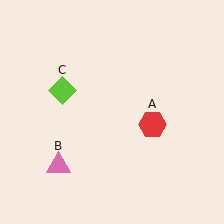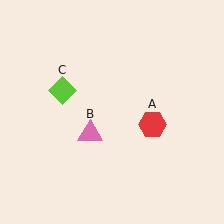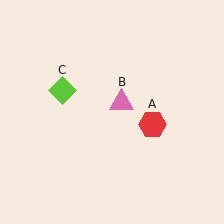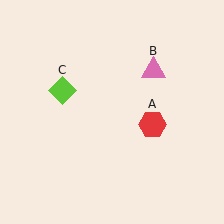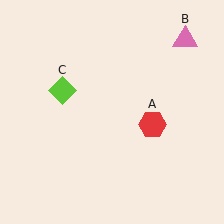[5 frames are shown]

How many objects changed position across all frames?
1 object changed position: pink triangle (object B).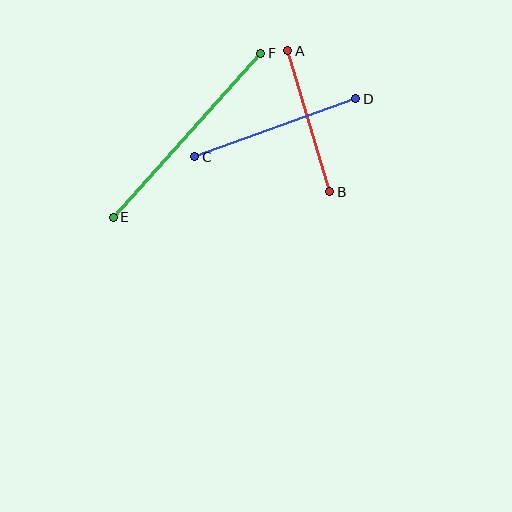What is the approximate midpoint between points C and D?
The midpoint is at approximately (275, 128) pixels.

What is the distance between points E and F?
The distance is approximately 221 pixels.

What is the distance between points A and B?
The distance is approximately 148 pixels.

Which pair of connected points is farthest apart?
Points E and F are farthest apart.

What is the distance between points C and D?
The distance is approximately 171 pixels.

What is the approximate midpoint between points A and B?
The midpoint is at approximately (309, 121) pixels.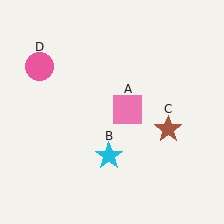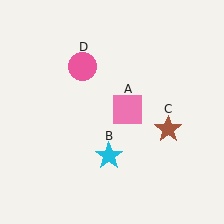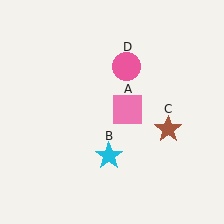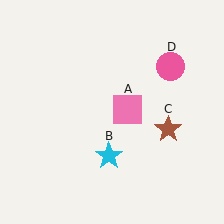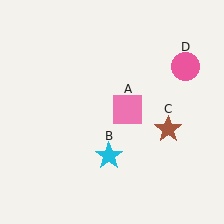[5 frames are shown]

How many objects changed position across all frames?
1 object changed position: pink circle (object D).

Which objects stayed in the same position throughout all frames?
Pink square (object A) and cyan star (object B) and brown star (object C) remained stationary.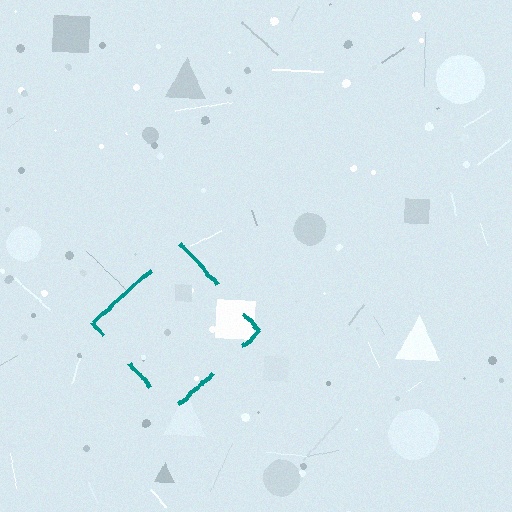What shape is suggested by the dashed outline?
The dashed outline suggests a diamond.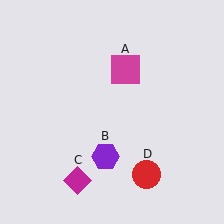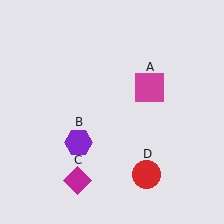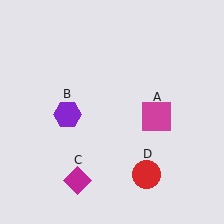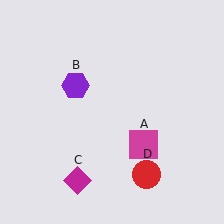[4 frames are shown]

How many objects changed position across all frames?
2 objects changed position: magenta square (object A), purple hexagon (object B).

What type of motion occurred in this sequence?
The magenta square (object A), purple hexagon (object B) rotated clockwise around the center of the scene.